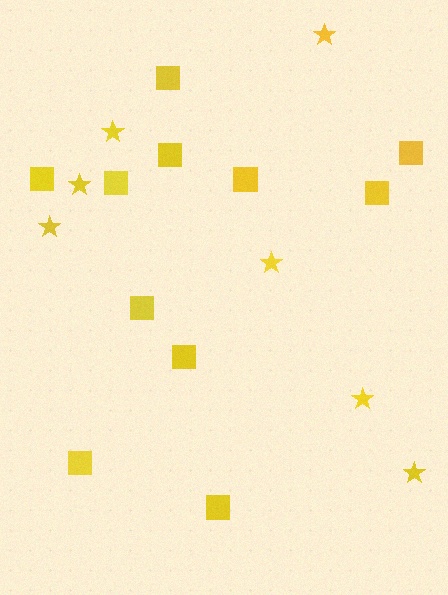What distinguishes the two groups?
There are 2 groups: one group of stars (7) and one group of squares (11).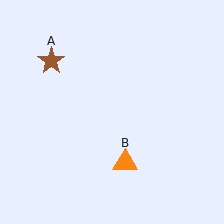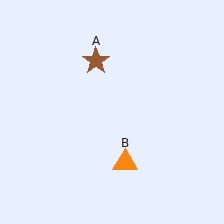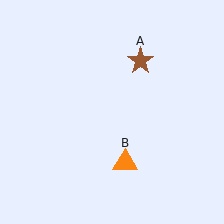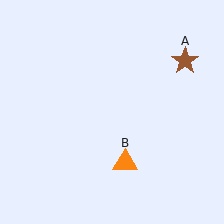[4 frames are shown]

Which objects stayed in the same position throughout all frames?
Orange triangle (object B) remained stationary.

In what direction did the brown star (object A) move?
The brown star (object A) moved right.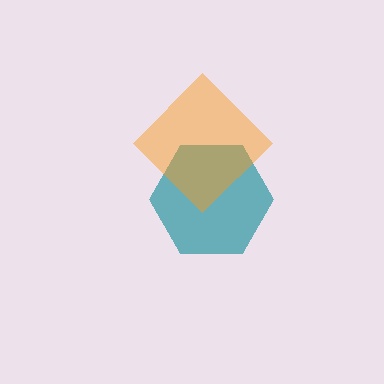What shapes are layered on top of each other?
The layered shapes are: a teal hexagon, an orange diamond.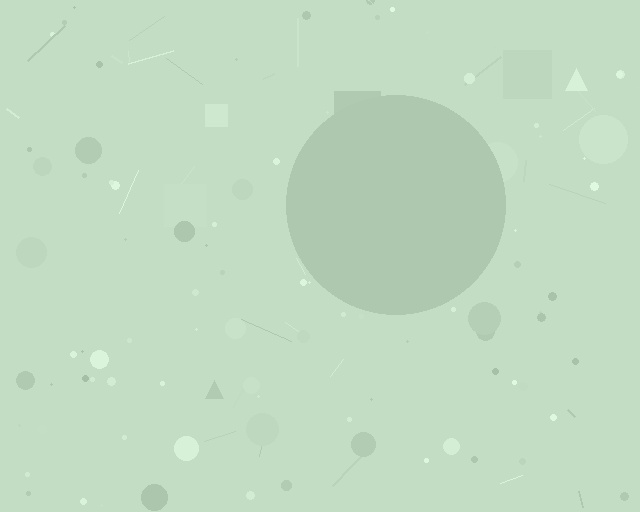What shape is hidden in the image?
A circle is hidden in the image.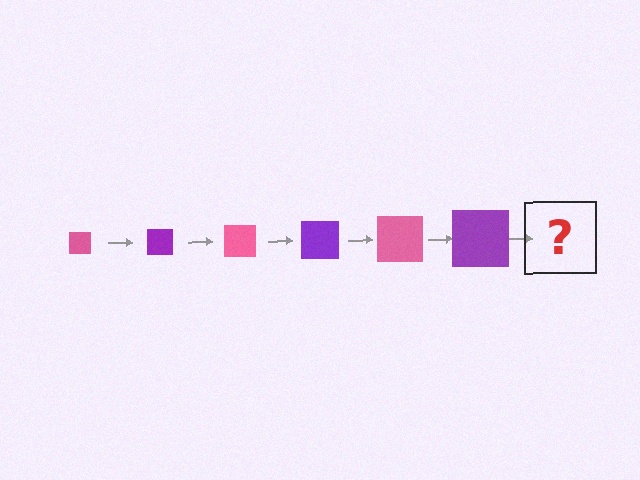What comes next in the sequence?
The next element should be a pink square, larger than the previous one.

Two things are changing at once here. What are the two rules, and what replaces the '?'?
The two rules are that the square grows larger each step and the color cycles through pink and purple. The '?' should be a pink square, larger than the previous one.